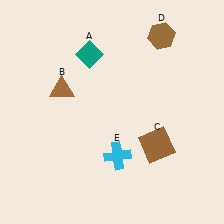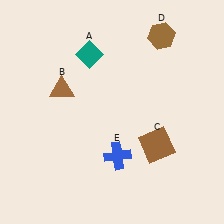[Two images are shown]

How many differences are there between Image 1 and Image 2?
There is 1 difference between the two images.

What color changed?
The cross (E) changed from cyan in Image 1 to blue in Image 2.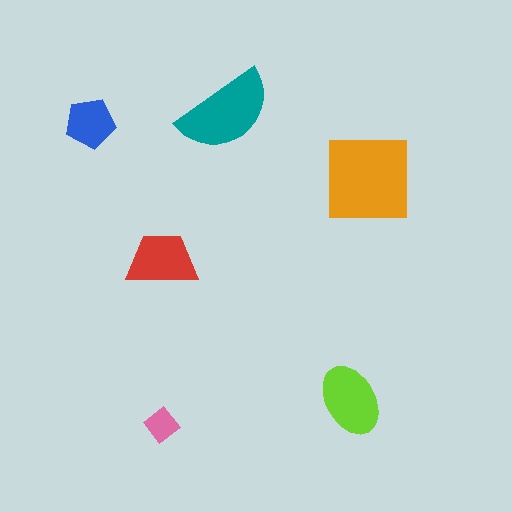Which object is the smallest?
The pink diamond.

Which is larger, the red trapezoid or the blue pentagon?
The red trapezoid.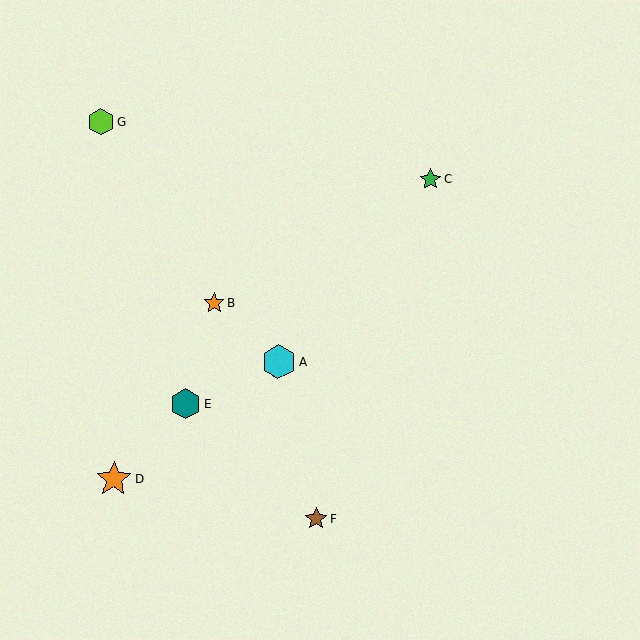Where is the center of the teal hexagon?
The center of the teal hexagon is at (186, 403).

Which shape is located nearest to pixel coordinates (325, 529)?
The brown star (labeled F) at (316, 519) is nearest to that location.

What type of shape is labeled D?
Shape D is an orange star.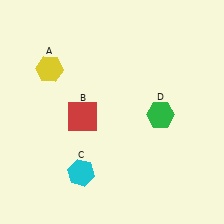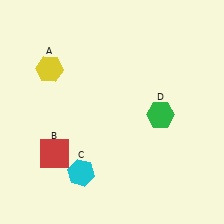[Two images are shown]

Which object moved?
The red square (B) moved down.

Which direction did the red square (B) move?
The red square (B) moved down.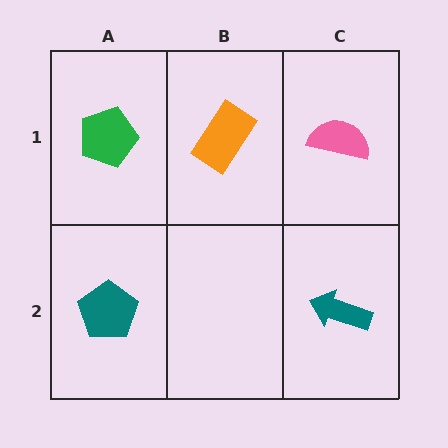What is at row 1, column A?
A green pentagon.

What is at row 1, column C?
A pink semicircle.